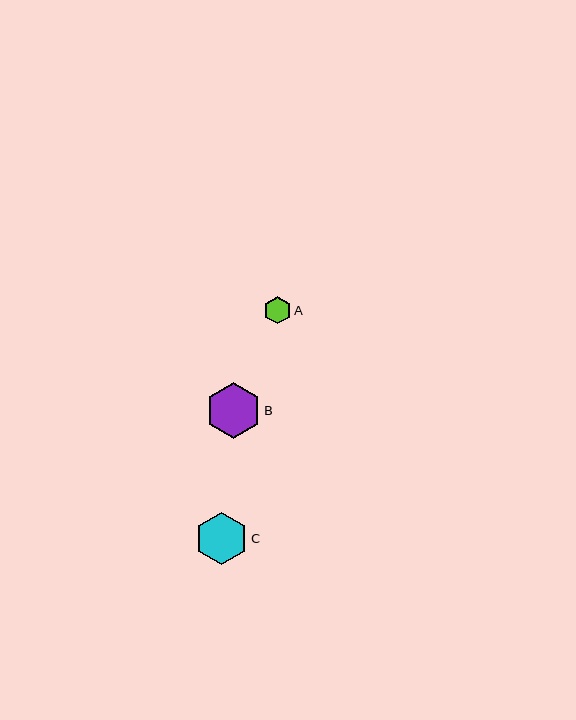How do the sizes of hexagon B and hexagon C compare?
Hexagon B and hexagon C are approximately the same size.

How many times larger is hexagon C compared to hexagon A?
Hexagon C is approximately 2.0 times the size of hexagon A.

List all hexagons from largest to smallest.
From largest to smallest: B, C, A.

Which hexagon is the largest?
Hexagon B is the largest with a size of approximately 55 pixels.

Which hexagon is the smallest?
Hexagon A is the smallest with a size of approximately 27 pixels.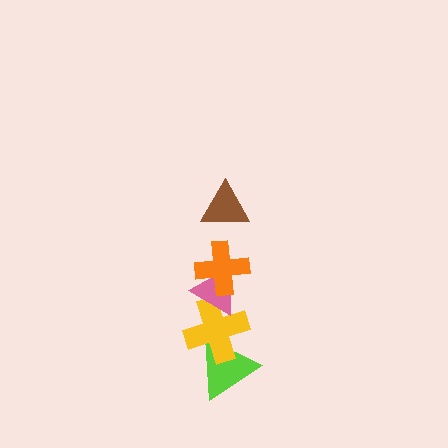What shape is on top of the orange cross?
The brown triangle is on top of the orange cross.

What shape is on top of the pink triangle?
The orange cross is on top of the pink triangle.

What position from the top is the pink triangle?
The pink triangle is 3rd from the top.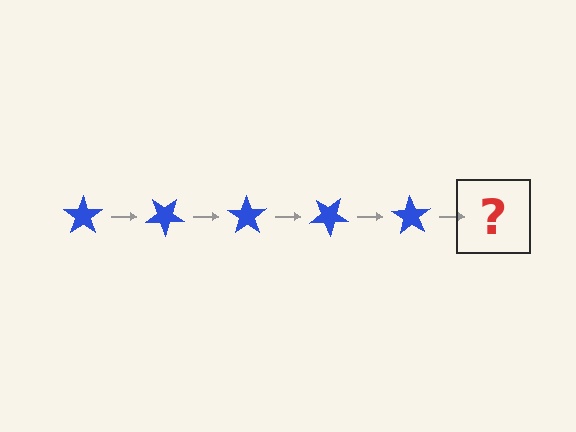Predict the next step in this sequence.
The next step is a blue star rotated 175 degrees.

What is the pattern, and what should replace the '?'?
The pattern is that the star rotates 35 degrees each step. The '?' should be a blue star rotated 175 degrees.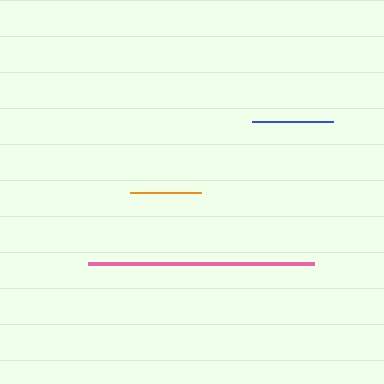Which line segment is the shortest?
The orange line is the shortest at approximately 72 pixels.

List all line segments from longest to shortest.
From longest to shortest: pink, blue, orange.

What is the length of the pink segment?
The pink segment is approximately 226 pixels long.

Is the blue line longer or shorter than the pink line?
The pink line is longer than the blue line.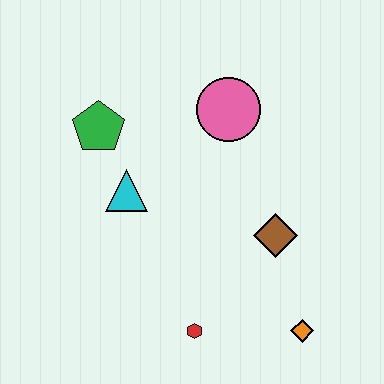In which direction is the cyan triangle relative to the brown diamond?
The cyan triangle is to the left of the brown diamond.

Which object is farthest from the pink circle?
The orange diamond is farthest from the pink circle.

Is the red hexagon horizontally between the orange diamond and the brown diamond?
No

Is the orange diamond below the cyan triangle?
Yes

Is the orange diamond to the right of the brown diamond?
Yes